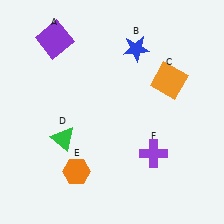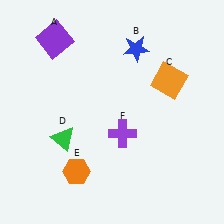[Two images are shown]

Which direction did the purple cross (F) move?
The purple cross (F) moved left.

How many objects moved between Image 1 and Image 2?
1 object moved between the two images.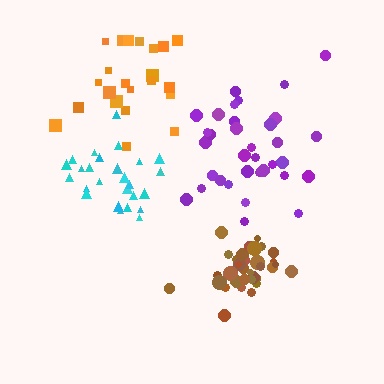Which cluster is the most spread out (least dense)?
Purple.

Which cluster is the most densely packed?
Brown.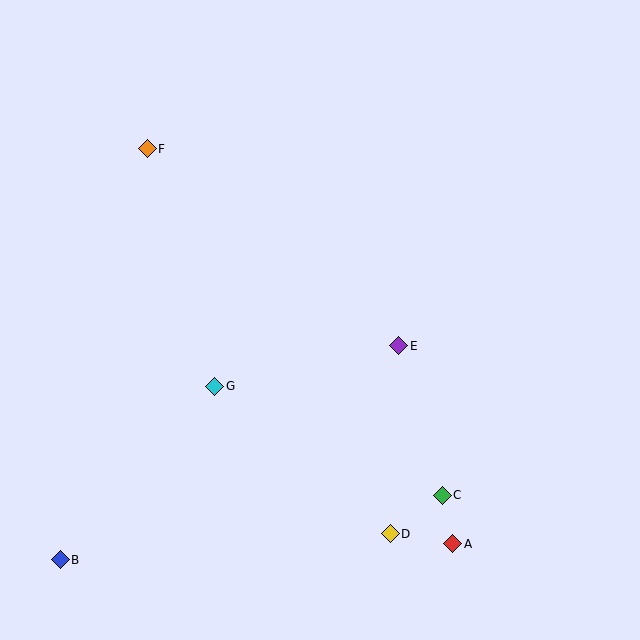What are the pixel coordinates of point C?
Point C is at (442, 495).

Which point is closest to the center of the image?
Point E at (399, 346) is closest to the center.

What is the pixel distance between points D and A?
The distance between D and A is 63 pixels.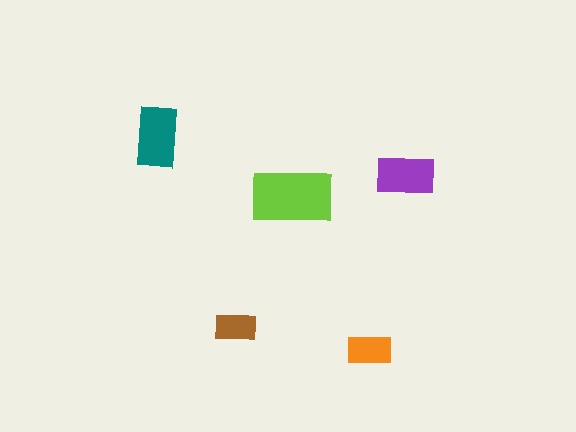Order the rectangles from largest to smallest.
the lime one, the teal one, the purple one, the orange one, the brown one.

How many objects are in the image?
There are 5 objects in the image.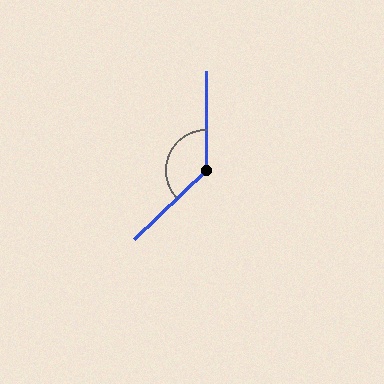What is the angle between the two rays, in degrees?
Approximately 133 degrees.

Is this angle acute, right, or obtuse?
It is obtuse.